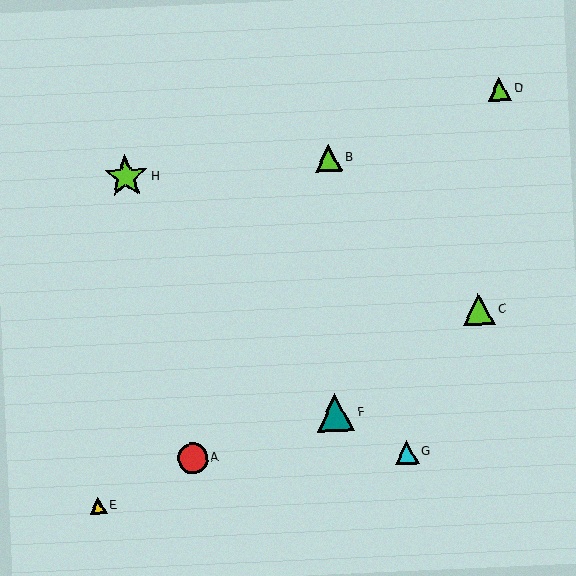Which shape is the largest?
The lime star (labeled H) is the largest.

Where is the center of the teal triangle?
The center of the teal triangle is at (335, 413).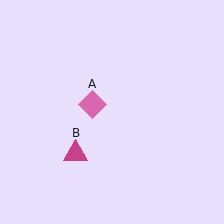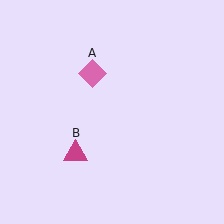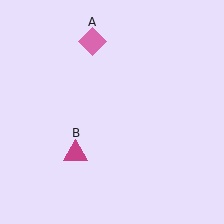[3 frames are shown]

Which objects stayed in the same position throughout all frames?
Magenta triangle (object B) remained stationary.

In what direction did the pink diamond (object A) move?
The pink diamond (object A) moved up.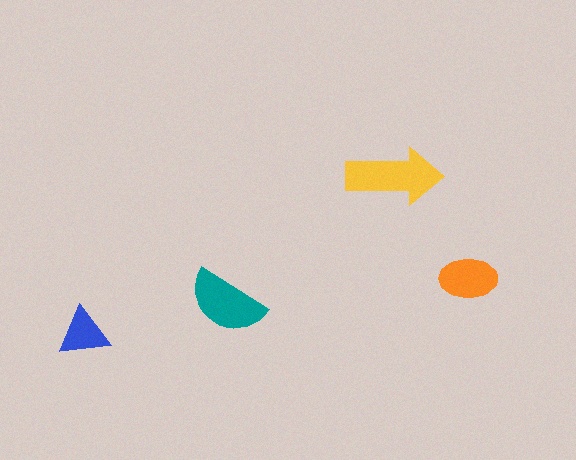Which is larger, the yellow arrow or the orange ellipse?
The yellow arrow.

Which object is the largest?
The yellow arrow.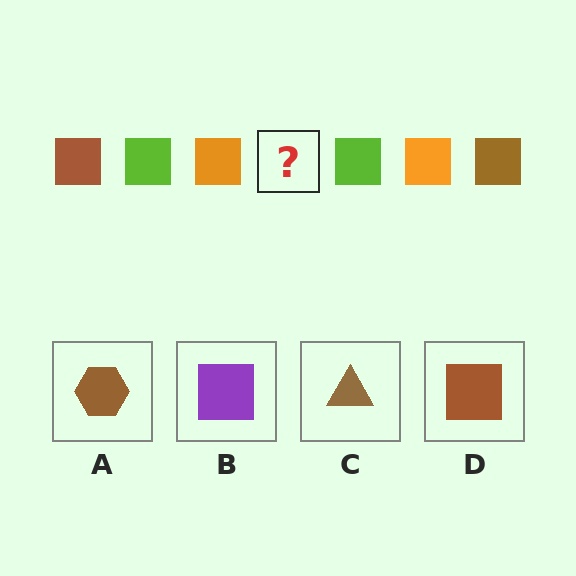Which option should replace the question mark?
Option D.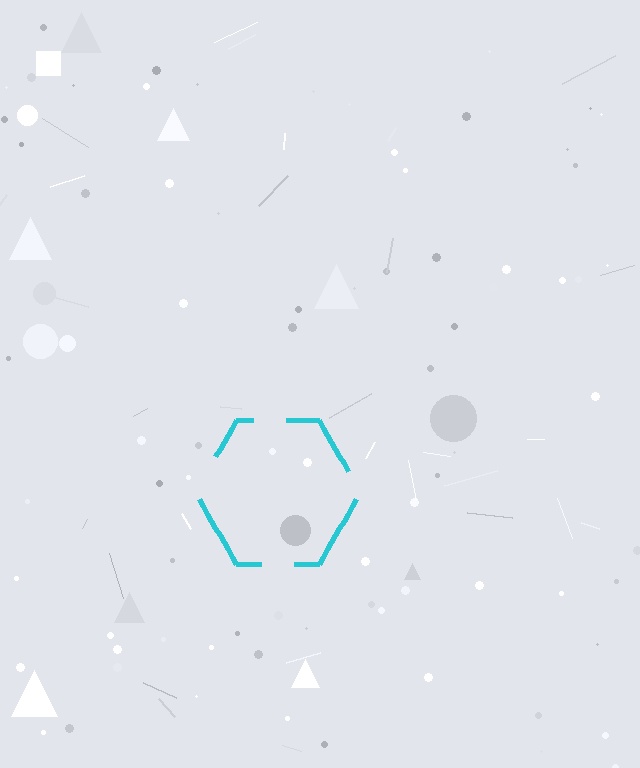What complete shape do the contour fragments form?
The contour fragments form a hexagon.